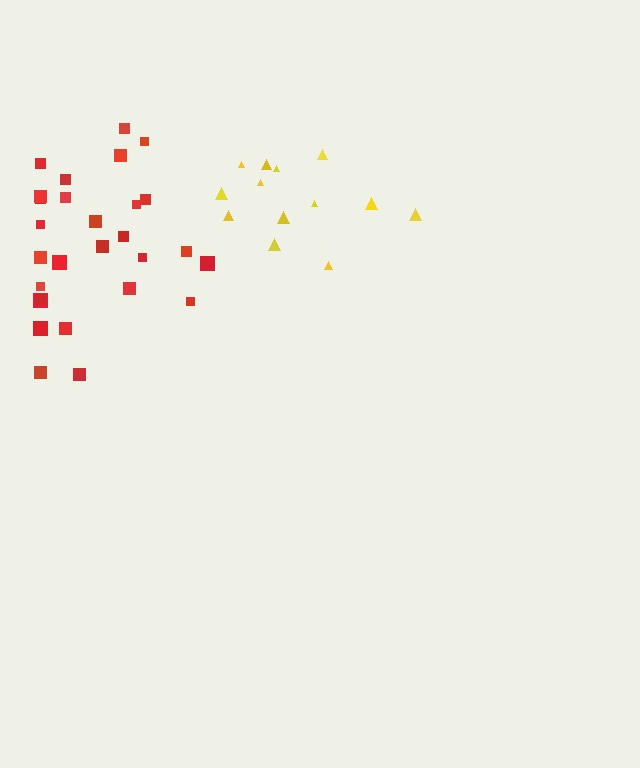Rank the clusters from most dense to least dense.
red, yellow.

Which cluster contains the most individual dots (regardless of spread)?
Red (28).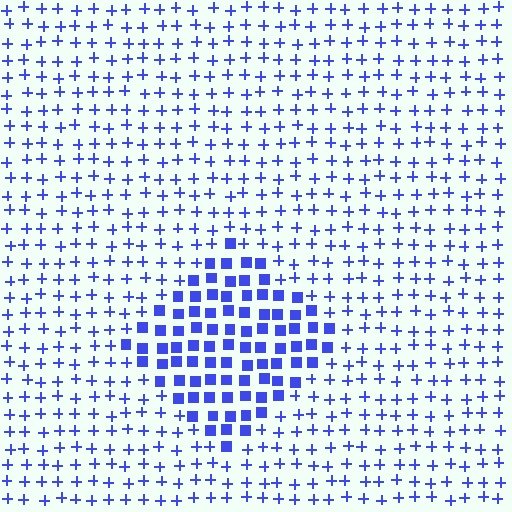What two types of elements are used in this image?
The image uses squares inside the diamond region and plus signs outside it.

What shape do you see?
I see a diamond.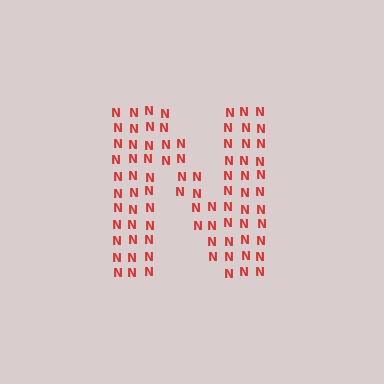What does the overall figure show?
The overall figure shows the letter N.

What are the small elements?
The small elements are letter N's.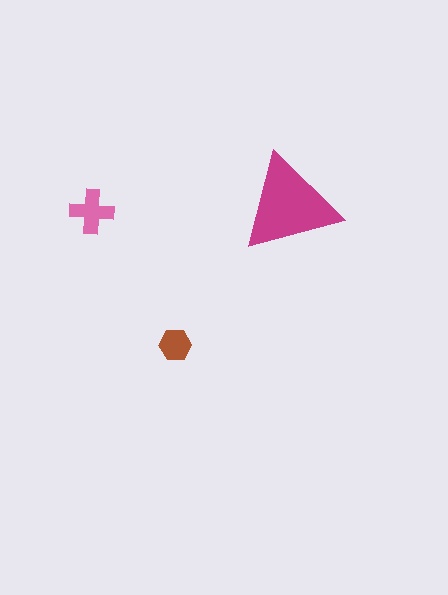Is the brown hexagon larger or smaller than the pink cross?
Smaller.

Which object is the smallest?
The brown hexagon.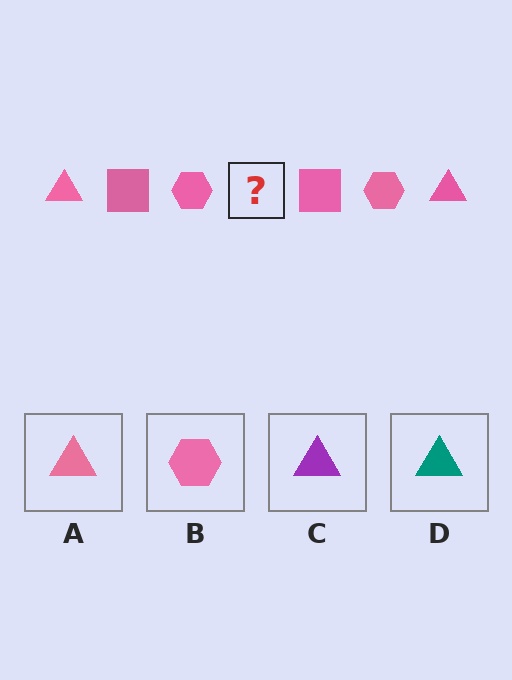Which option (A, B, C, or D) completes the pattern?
A.